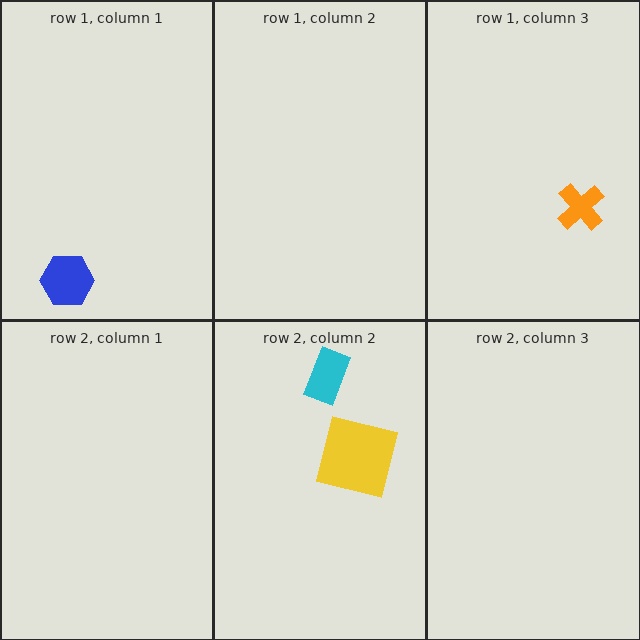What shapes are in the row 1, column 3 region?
The orange cross.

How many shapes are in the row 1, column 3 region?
1.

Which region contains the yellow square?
The row 2, column 2 region.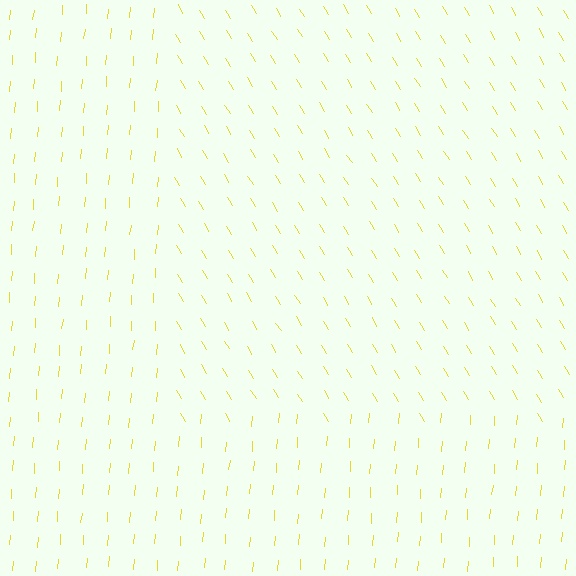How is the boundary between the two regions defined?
The boundary is defined purely by a change in line orientation (approximately 36 degrees difference). All lines are the same color and thickness.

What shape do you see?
I see a rectangle.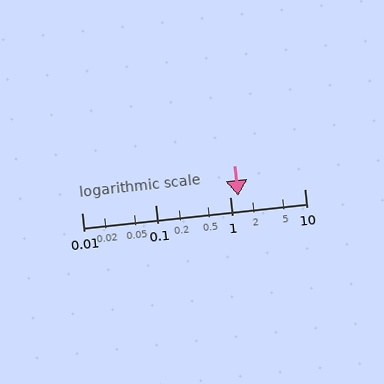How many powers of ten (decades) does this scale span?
The scale spans 3 decades, from 0.01 to 10.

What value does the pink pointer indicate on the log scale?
The pointer indicates approximately 1.3.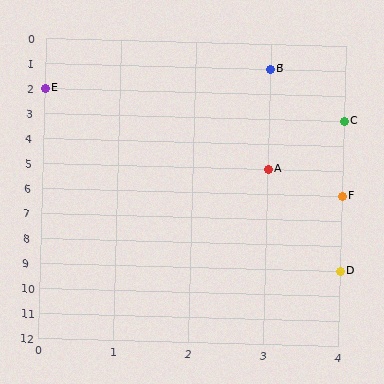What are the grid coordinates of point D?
Point D is at grid coordinates (4, 9).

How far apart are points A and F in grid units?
Points A and F are 1 column and 1 row apart (about 1.4 grid units diagonally).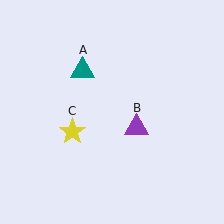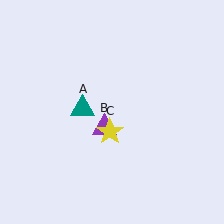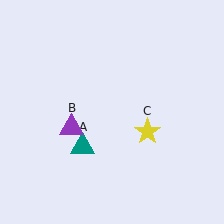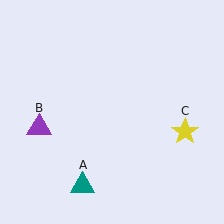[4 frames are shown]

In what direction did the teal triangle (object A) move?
The teal triangle (object A) moved down.